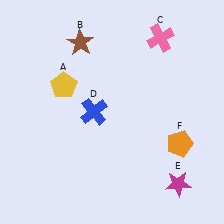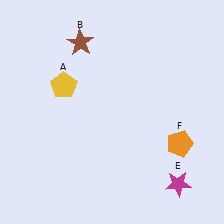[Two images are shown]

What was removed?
The pink cross (C), the blue cross (D) were removed in Image 2.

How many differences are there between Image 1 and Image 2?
There are 2 differences between the two images.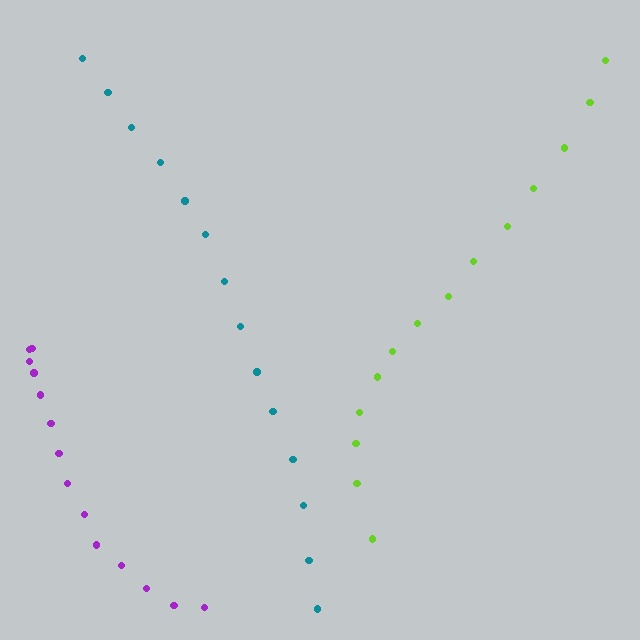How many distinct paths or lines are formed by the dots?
There are 3 distinct paths.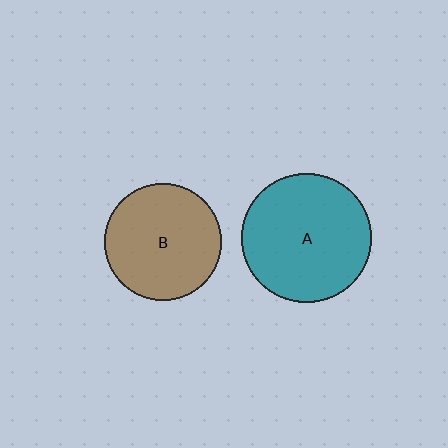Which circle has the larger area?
Circle A (teal).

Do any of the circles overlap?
No, none of the circles overlap.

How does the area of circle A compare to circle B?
Approximately 1.2 times.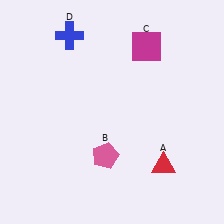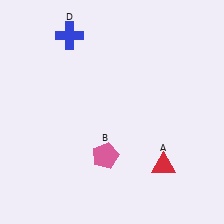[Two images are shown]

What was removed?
The magenta square (C) was removed in Image 2.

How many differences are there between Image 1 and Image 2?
There is 1 difference between the two images.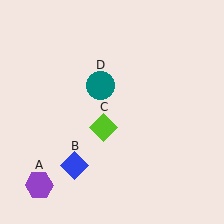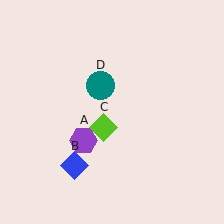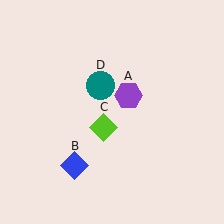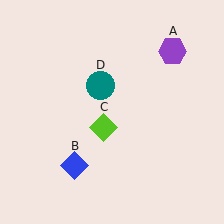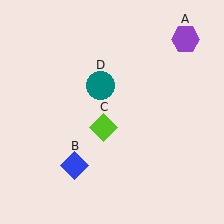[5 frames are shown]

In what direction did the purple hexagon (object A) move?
The purple hexagon (object A) moved up and to the right.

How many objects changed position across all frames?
1 object changed position: purple hexagon (object A).